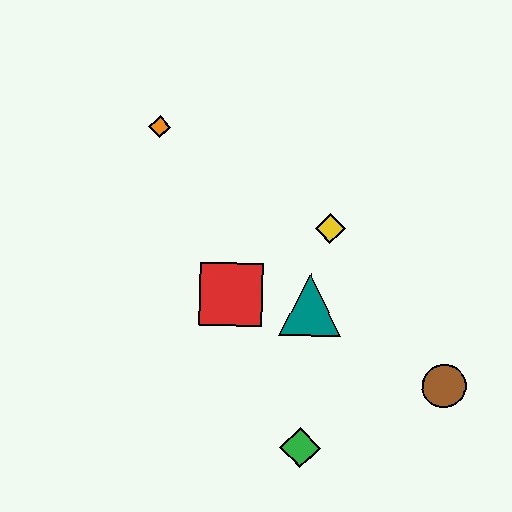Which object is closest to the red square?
The teal triangle is closest to the red square.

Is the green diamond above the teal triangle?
No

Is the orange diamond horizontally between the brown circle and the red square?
No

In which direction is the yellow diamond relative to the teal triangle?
The yellow diamond is above the teal triangle.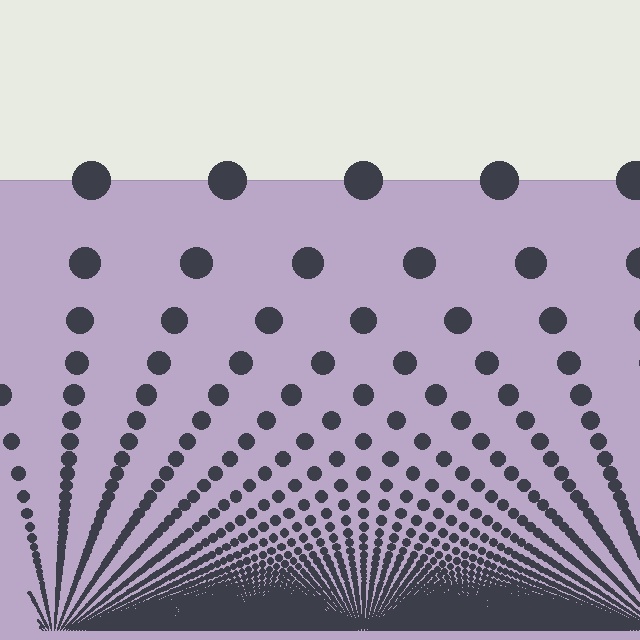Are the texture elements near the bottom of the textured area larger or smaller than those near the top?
Smaller. The gradient is inverted — elements near the bottom are smaller and denser.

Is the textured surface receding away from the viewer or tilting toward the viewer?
The surface appears to tilt toward the viewer. Texture elements get larger and sparser toward the top.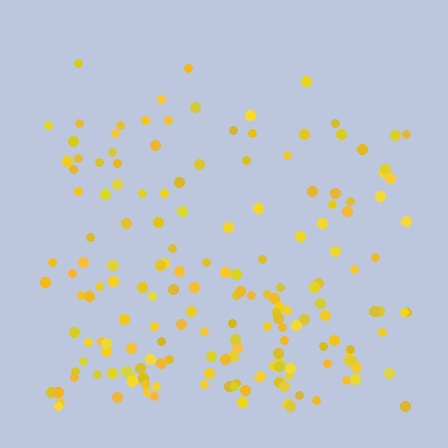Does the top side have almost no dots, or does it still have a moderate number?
Still a moderate number, just noticeably fewer than the bottom.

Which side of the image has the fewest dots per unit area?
The top.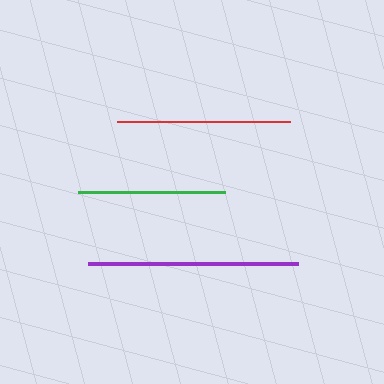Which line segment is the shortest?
The green line is the shortest at approximately 147 pixels.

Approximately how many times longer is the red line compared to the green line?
The red line is approximately 1.2 times the length of the green line.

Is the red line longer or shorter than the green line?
The red line is longer than the green line.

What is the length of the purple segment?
The purple segment is approximately 210 pixels long.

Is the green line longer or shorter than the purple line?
The purple line is longer than the green line.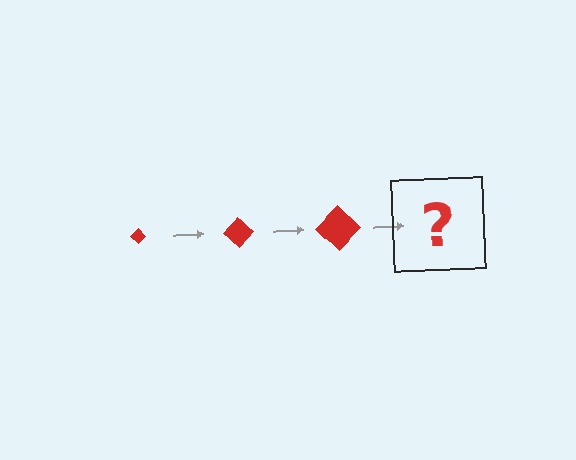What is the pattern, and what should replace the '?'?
The pattern is that the diamond gets progressively larger each step. The '?' should be a red diamond, larger than the previous one.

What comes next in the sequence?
The next element should be a red diamond, larger than the previous one.